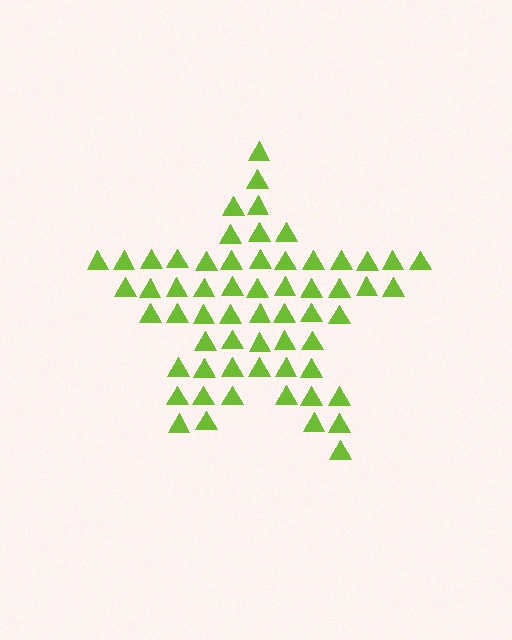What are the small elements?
The small elements are triangles.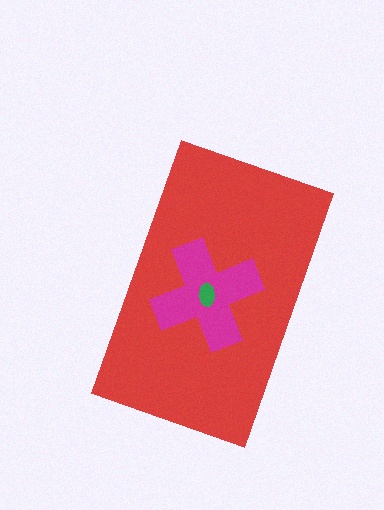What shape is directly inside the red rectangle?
The magenta cross.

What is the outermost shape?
The red rectangle.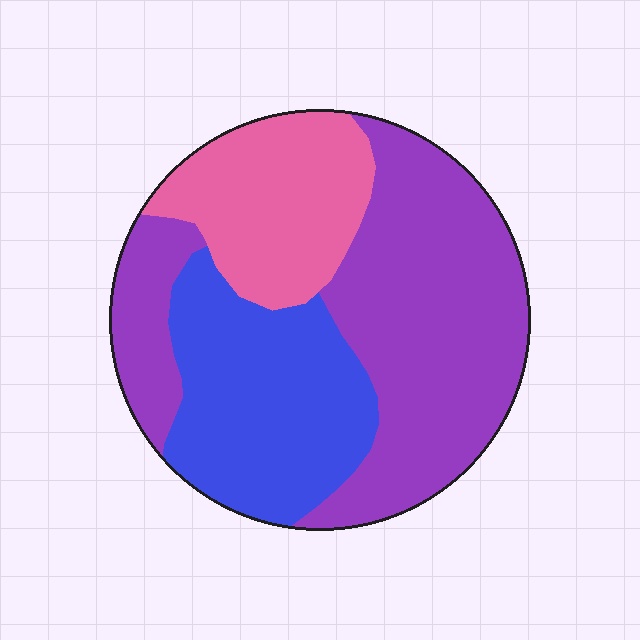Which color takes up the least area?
Pink, at roughly 20%.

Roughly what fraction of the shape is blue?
Blue takes up about one quarter (1/4) of the shape.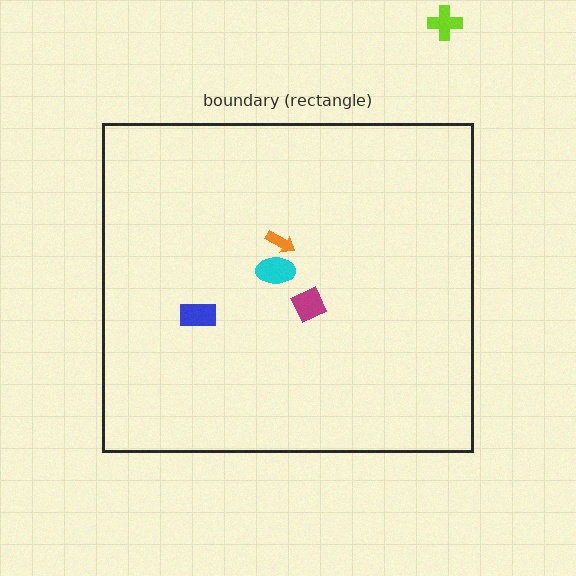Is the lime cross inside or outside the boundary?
Outside.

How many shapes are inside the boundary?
4 inside, 1 outside.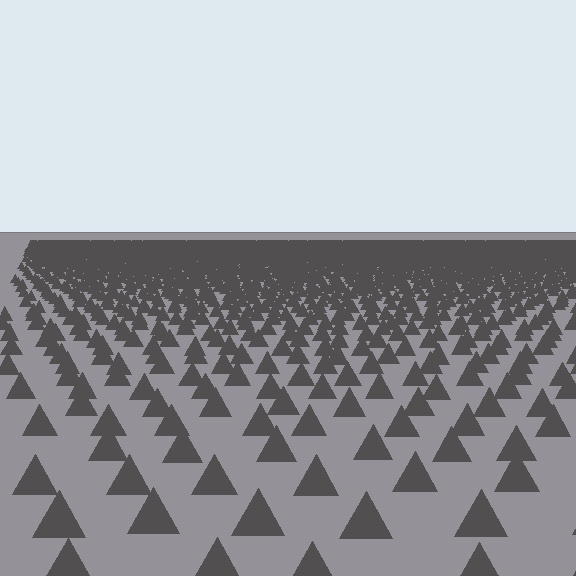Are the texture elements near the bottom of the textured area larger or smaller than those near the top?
Larger. Near the bottom, elements are closer to the viewer and appear at a bigger on-screen size.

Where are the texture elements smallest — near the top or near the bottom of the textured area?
Near the top.